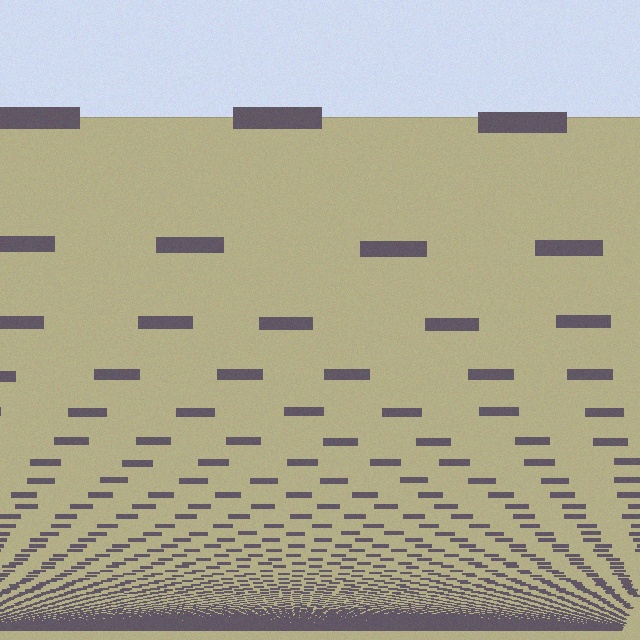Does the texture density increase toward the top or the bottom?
Density increases toward the bottom.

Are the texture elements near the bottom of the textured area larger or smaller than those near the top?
Smaller. The gradient is inverted — elements near the bottom are smaller and denser.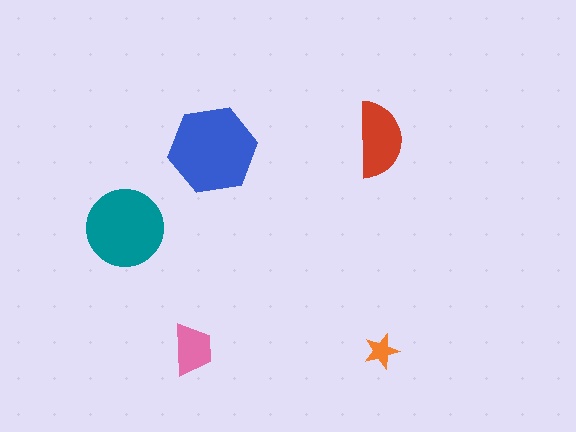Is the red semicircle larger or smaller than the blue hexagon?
Smaller.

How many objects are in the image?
There are 5 objects in the image.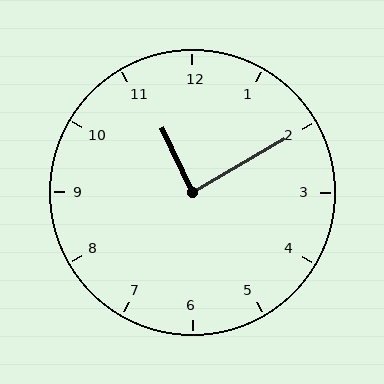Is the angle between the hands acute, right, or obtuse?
It is right.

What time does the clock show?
11:10.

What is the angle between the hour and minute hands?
Approximately 85 degrees.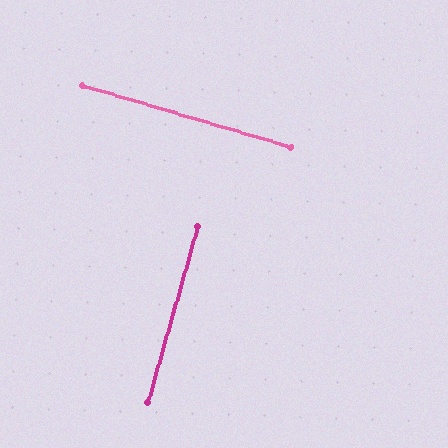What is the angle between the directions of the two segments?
Approximately 89 degrees.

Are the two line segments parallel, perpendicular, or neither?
Perpendicular — they meet at approximately 89°.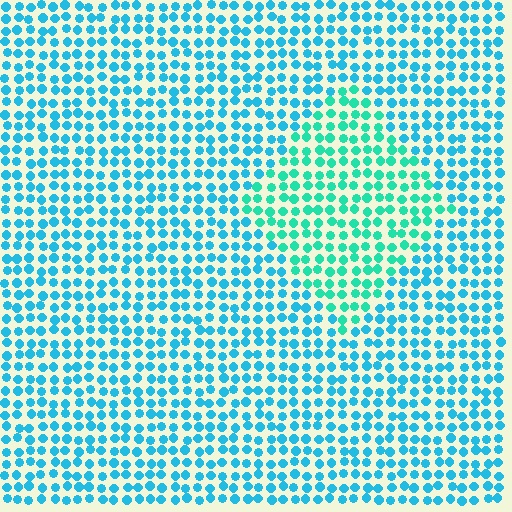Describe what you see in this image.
The image is filled with small cyan elements in a uniform arrangement. A diamond-shaped region is visible where the elements are tinted to a slightly different hue, forming a subtle color boundary.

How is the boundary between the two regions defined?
The boundary is defined purely by a slight shift in hue (about 30 degrees). Spacing, size, and orientation are identical on both sides.